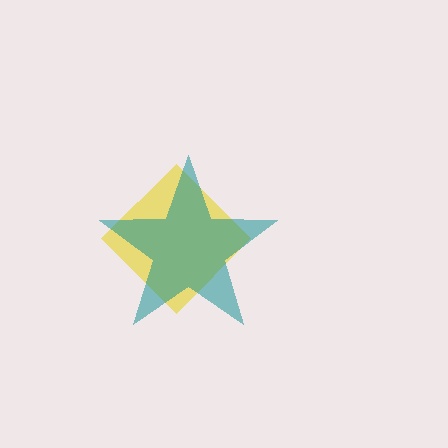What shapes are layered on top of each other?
The layered shapes are: a yellow diamond, a teal star.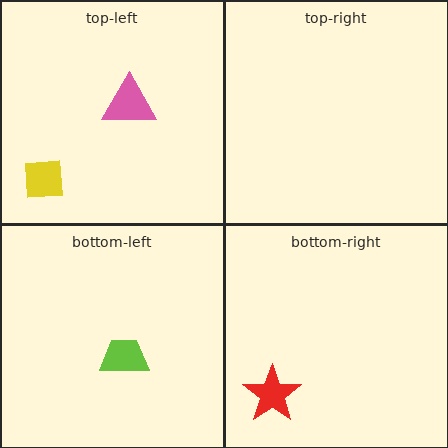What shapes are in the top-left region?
The pink triangle, the yellow square.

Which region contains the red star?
The bottom-right region.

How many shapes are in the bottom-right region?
1.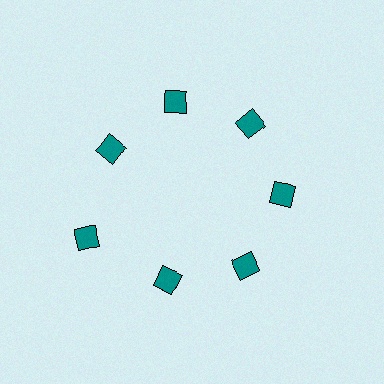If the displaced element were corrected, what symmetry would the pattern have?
It would have 7-fold rotational symmetry — the pattern would map onto itself every 51 degrees.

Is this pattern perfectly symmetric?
No. The 7 teal squares are arranged in a ring, but one element near the 8 o'clock position is pushed outward from the center, breaking the 7-fold rotational symmetry.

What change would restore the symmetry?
The symmetry would be restored by moving it inward, back onto the ring so that all 7 squares sit at equal angles and equal distance from the center.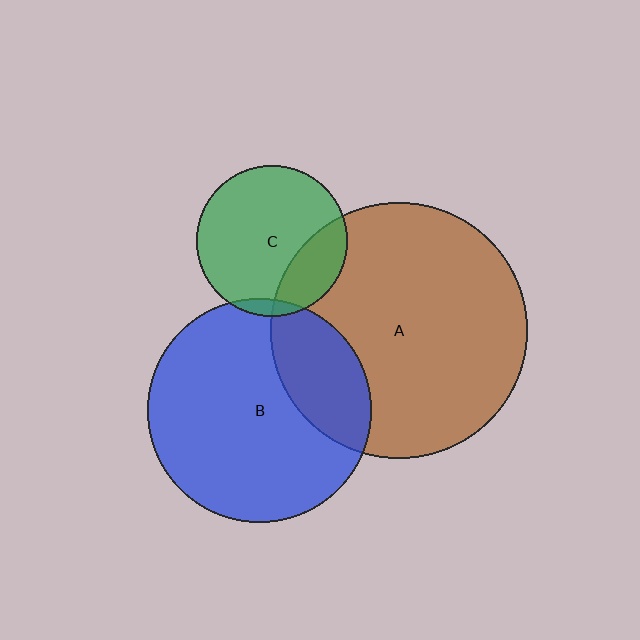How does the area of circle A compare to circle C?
Approximately 2.9 times.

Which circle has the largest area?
Circle A (brown).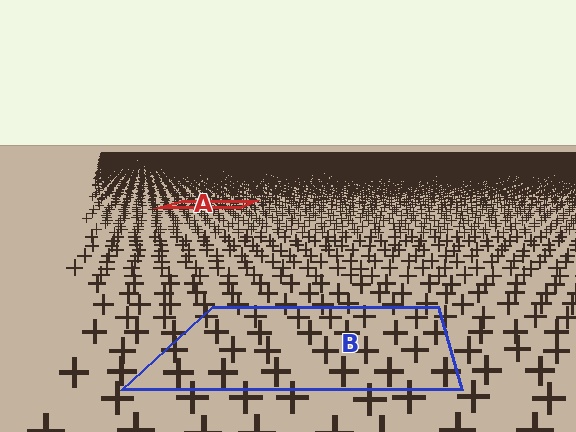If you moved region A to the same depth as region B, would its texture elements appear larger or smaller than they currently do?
They would appear larger. At a closer depth, the same texture elements are projected at a bigger on-screen size.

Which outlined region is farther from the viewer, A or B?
Region A is farther from the viewer — the texture elements inside it appear smaller and more densely packed.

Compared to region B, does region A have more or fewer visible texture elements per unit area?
Region A has more texture elements per unit area — they are packed more densely because it is farther away.